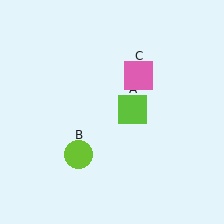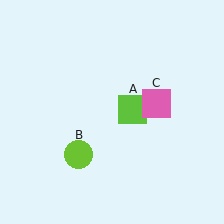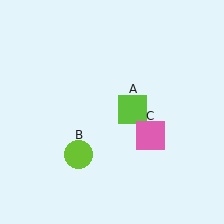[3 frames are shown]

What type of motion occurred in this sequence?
The pink square (object C) rotated clockwise around the center of the scene.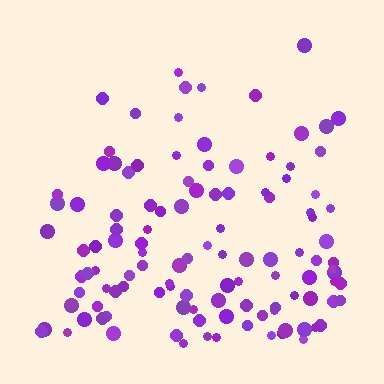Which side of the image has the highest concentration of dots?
The bottom.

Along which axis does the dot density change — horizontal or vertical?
Vertical.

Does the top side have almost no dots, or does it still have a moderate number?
Still a moderate number, just noticeably fewer than the bottom.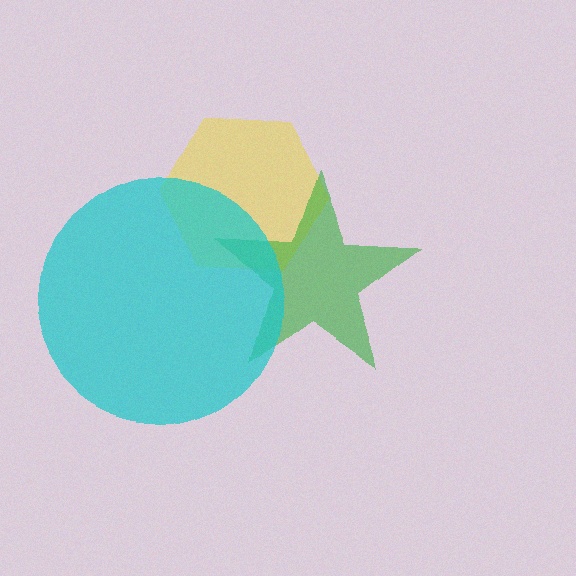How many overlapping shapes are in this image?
There are 3 overlapping shapes in the image.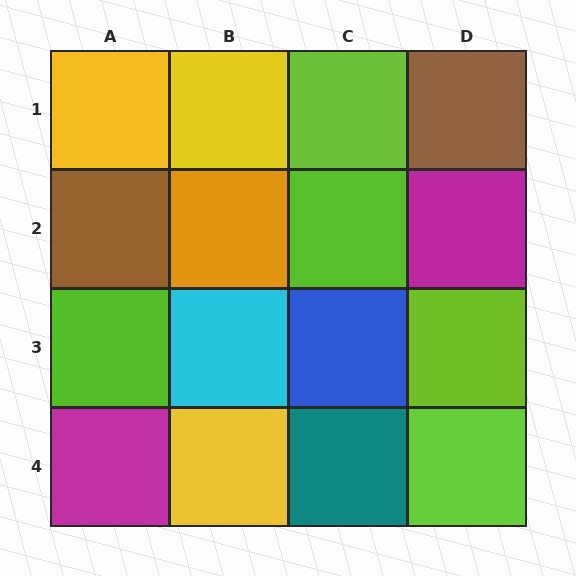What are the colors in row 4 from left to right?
Magenta, yellow, teal, lime.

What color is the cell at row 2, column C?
Lime.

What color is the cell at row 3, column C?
Blue.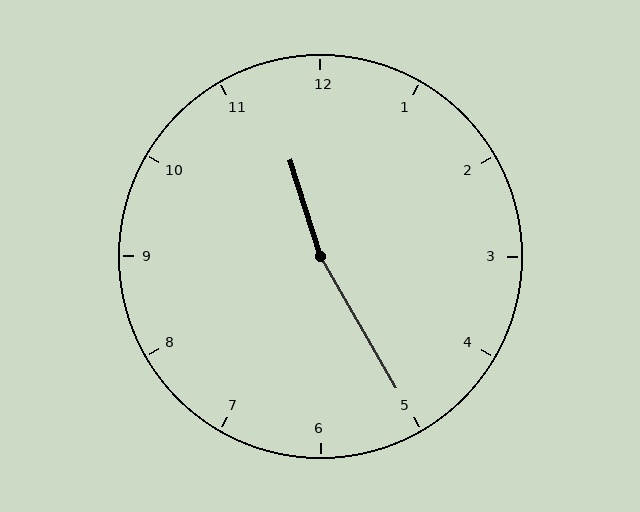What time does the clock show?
11:25.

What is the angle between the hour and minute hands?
Approximately 168 degrees.